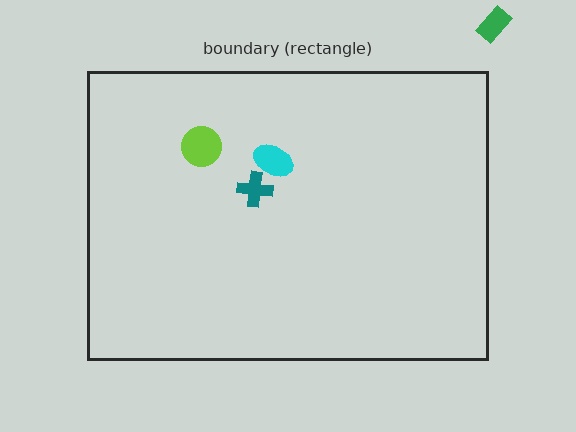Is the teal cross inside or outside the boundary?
Inside.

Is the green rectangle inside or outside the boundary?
Outside.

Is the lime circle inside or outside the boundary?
Inside.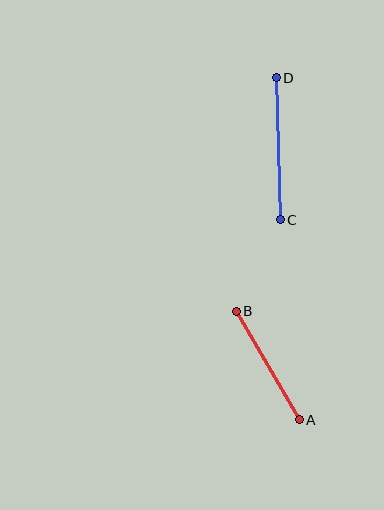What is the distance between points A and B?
The distance is approximately 126 pixels.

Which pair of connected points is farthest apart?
Points C and D are farthest apart.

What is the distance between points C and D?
The distance is approximately 142 pixels.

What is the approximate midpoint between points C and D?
The midpoint is at approximately (278, 149) pixels.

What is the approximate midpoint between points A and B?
The midpoint is at approximately (268, 366) pixels.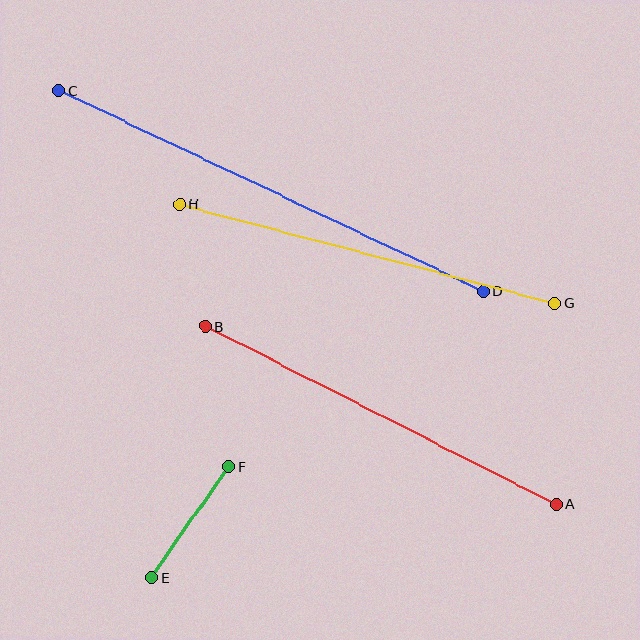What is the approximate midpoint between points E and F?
The midpoint is at approximately (190, 522) pixels.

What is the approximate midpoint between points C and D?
The midpoint is at approximately (271, 191) pixels.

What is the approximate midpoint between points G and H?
The midpoint is at approximately (367, 254) pixels.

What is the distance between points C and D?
The distance is approximately 470 pixels.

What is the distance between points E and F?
The distance is approximately 135 pixels.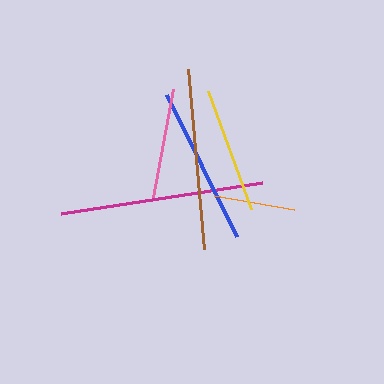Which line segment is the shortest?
The orange line is the shortest at approximately 81 pixels.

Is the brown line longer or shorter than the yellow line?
The brown line is longer than the yellow line.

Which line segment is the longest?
The magenta line is the longest at approximately 204 pixels.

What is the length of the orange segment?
The orange segment is approximately 81 pixels long.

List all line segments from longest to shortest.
From longest to shortest: magenta, brown, blue, yellow, pink, orange.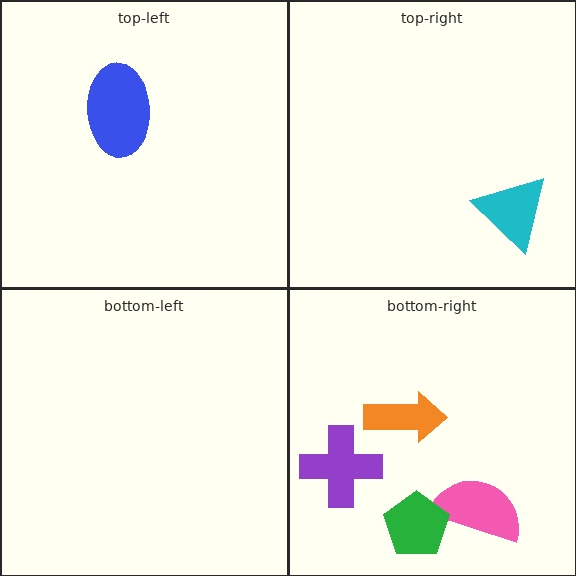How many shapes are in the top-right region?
1.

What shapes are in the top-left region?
The blue ellipse.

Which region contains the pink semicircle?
The bottom-right region.